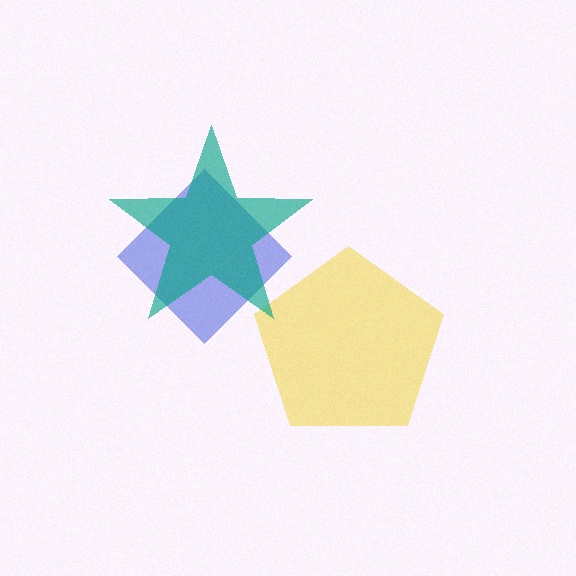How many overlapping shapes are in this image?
There are 3 overlapping shapes in the image.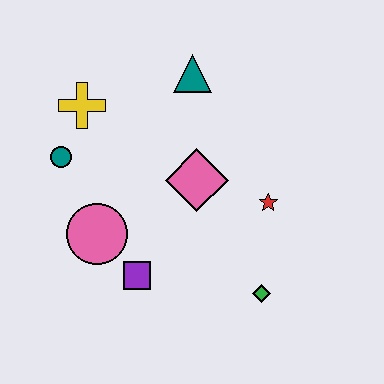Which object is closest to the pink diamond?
The red star is closest to the pink diamond.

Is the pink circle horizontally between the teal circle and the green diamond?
Yes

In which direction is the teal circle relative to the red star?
The teal circle is to the left of the red star.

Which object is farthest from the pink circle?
The teal triangle is farthest from the pink circle.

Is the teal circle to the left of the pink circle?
Yes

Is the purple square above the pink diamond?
No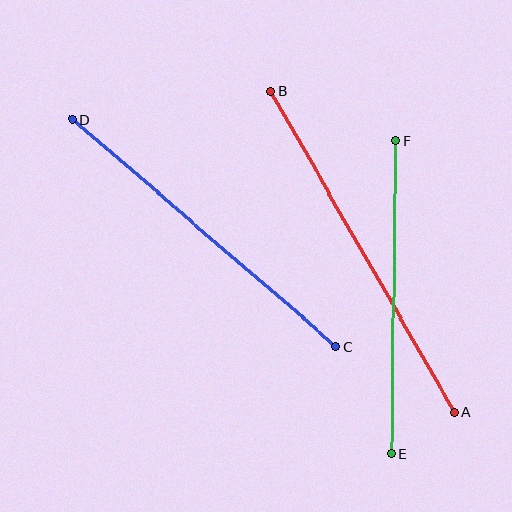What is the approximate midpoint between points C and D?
The midpoint is at approximately (204, 233) pixels.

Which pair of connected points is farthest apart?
Points A and B are farthest apart.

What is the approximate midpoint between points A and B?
The midpoint is at approximately (362, 252) pixels.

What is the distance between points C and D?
The distance is approximately 348 pixels.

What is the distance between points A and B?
The distance is approximately 369 pixels.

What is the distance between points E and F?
The distance is approximately 313 pixels.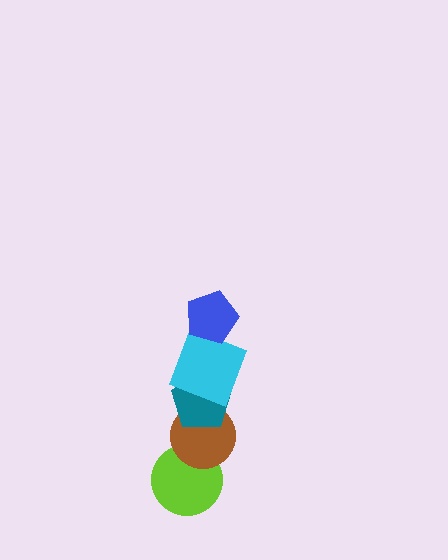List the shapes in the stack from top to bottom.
From top to bottom: the blue pentagon, the cyan square, the teal pentagon, the brown circle, the lime circle.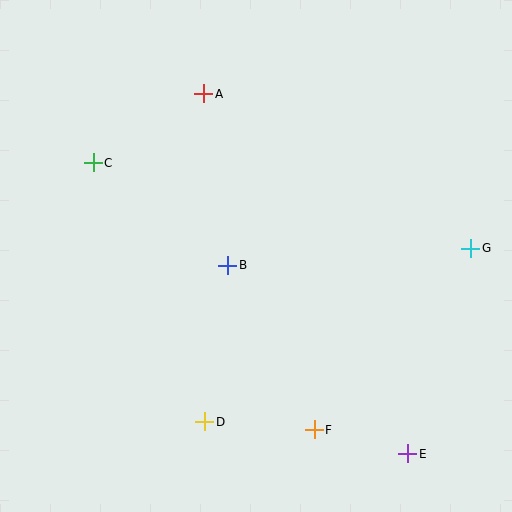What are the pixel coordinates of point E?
Point E is at (408, 454).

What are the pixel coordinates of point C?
Point C is at (93, 163).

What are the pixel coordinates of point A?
Point A is at (204, 94).